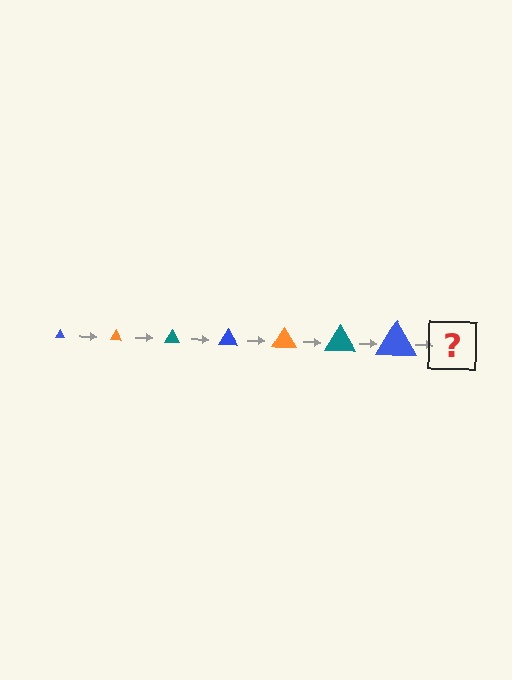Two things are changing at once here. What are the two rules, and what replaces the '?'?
The two rules are that the triangle grows larger each step and the color cycles through blue, orange, and teal. The '?' should be an orange triangle, larger than the previous one.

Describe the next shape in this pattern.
It should be an orange triangle, larger than the previous one.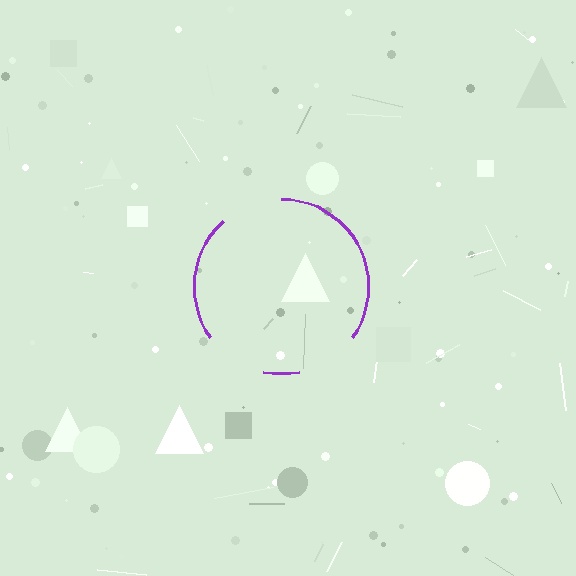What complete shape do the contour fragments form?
The contour fragments form a circle.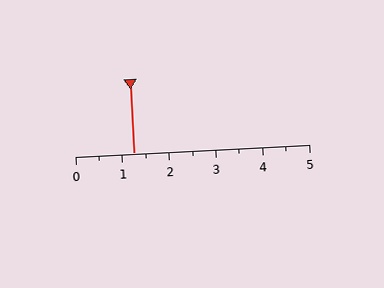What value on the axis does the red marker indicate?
The marker indicates approximately 1.2.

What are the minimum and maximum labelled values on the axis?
The axis runs from 0 to 5.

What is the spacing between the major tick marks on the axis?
The major ticks are spaced 1 apart.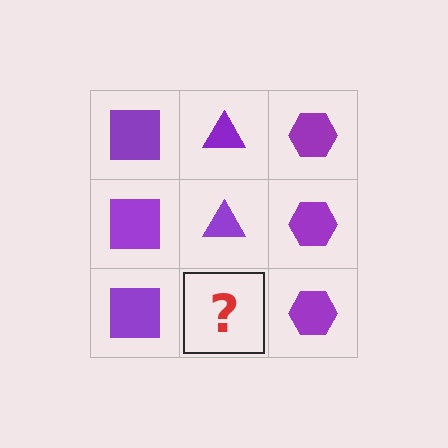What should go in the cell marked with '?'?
The missing cell should contain a purple triangle.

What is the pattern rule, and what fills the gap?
The rule is that each column has a consistent shape. The gap should be filled with a purple triangle.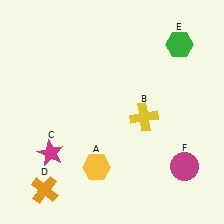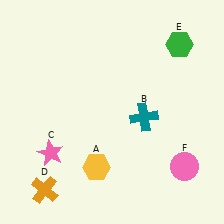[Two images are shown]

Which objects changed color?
B changed from yellow to teal. C changed from magenta to pink. F changed from magenta to pink.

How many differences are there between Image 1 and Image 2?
There are 3 differences between the two images.